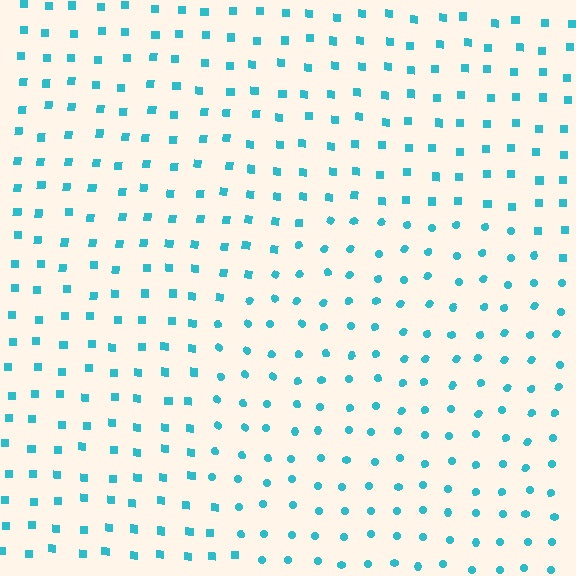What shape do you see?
I see a circle.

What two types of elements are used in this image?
The image uses circles inside the circle region and squares outside it.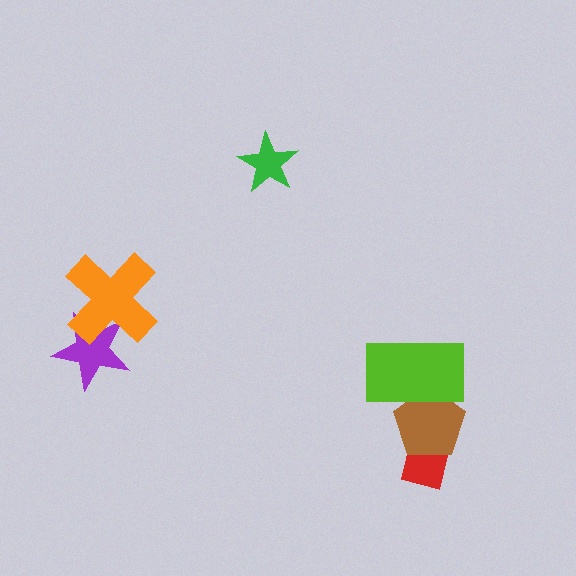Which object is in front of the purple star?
The orange cross is in front of the purple star.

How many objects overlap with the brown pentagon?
2 objects overlap with the brown pentagon.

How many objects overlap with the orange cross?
1 object overlaps with the orange cross.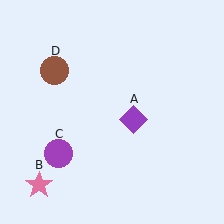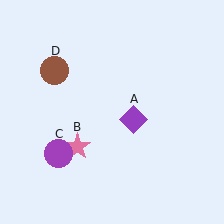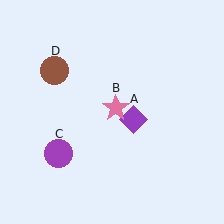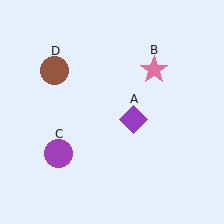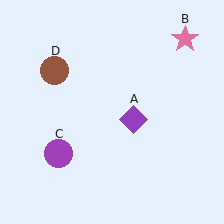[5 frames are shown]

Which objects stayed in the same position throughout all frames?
Purple diamond (object A) and purple circle (object C) and brown circle (object D) remained stationary.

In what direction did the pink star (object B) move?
The pink star (object B) moved up and to the right.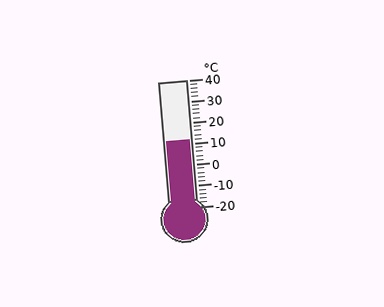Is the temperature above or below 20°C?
The temperature is below 20°C.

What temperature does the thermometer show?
The thermometer shows approximately 12°C.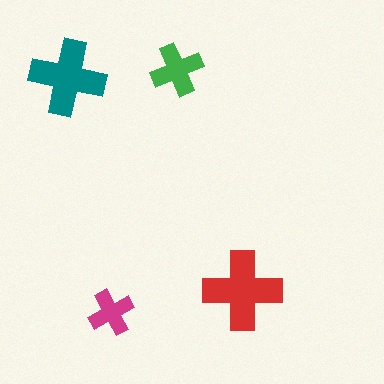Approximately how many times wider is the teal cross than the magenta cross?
About 1.5 times wider.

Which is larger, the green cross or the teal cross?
The teal one.